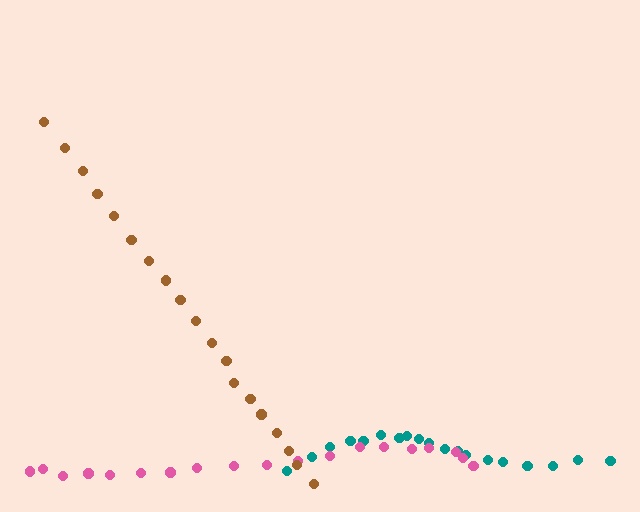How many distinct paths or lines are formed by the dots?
There are 3 distinct paths.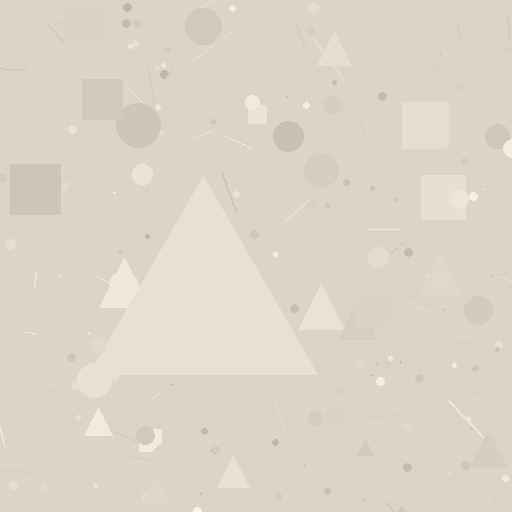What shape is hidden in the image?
A triangle is hidden in the image.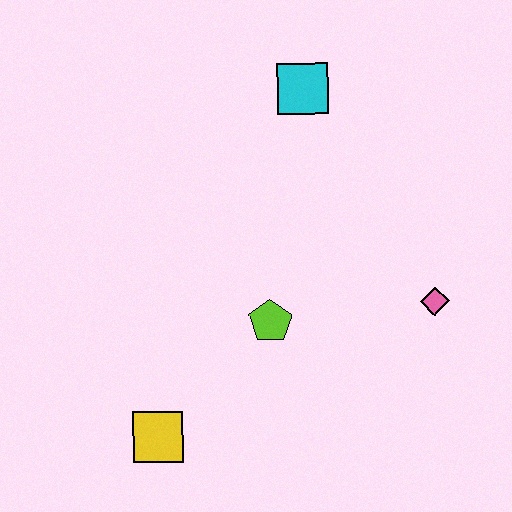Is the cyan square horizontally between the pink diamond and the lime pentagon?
Yes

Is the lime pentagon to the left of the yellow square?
No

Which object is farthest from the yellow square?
The cyan square is farthest from the yellow square.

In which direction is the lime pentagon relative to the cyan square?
The lime pentagon is below the cyan square.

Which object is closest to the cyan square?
The lime pentagon is closest to the cyan square.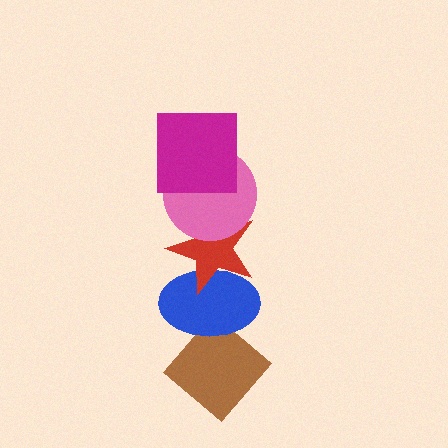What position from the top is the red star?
The red star is 3rd from the top.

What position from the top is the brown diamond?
The brown diamond is 5th from the top.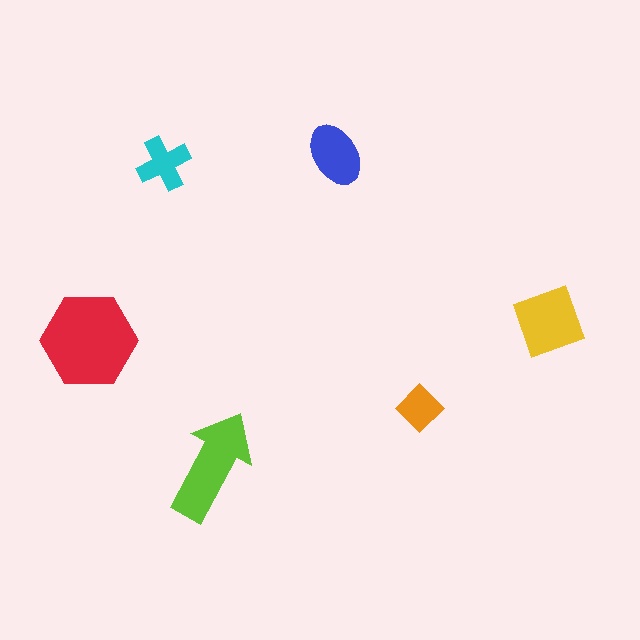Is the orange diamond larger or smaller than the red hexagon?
Smaller.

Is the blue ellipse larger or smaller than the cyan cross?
Larger.